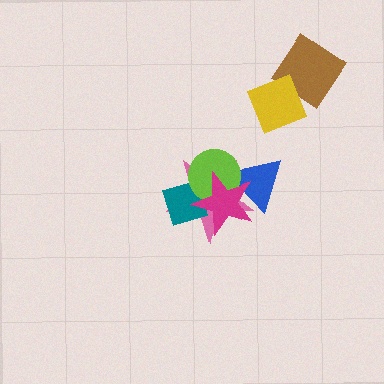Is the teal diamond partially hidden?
Yes, it is partially covered by another shape.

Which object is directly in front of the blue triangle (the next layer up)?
The lime circle is directly in front of the blue triangle.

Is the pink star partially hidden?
Yes, it is partially covered by another shape.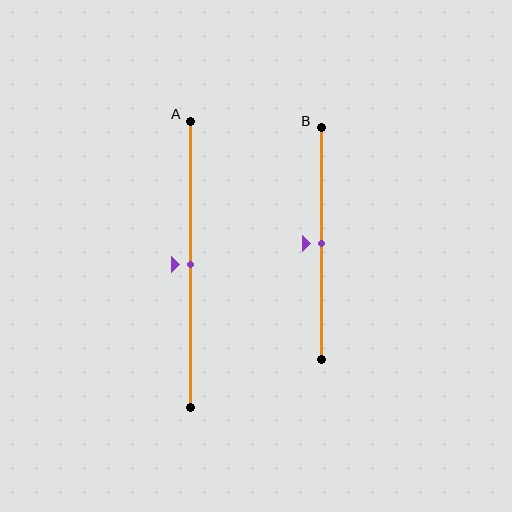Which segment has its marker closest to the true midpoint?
Segment A has its marker closest to the true midpoint.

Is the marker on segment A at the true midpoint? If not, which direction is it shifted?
Yes, the marker on segment A is at the true midpoint.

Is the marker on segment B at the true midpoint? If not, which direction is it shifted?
Yes, the marker on segment B is at the true midpoint.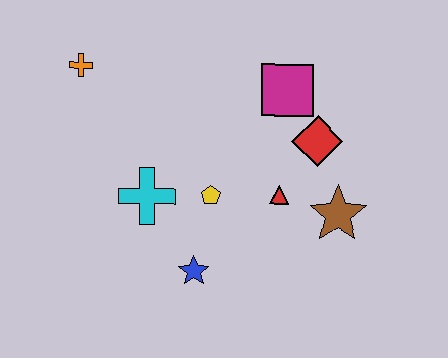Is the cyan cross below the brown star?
No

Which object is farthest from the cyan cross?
The brown star is farthest from the cyan cross.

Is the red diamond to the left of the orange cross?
No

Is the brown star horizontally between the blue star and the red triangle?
No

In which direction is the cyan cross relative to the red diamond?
The cyan cross is to the left of the red diamond.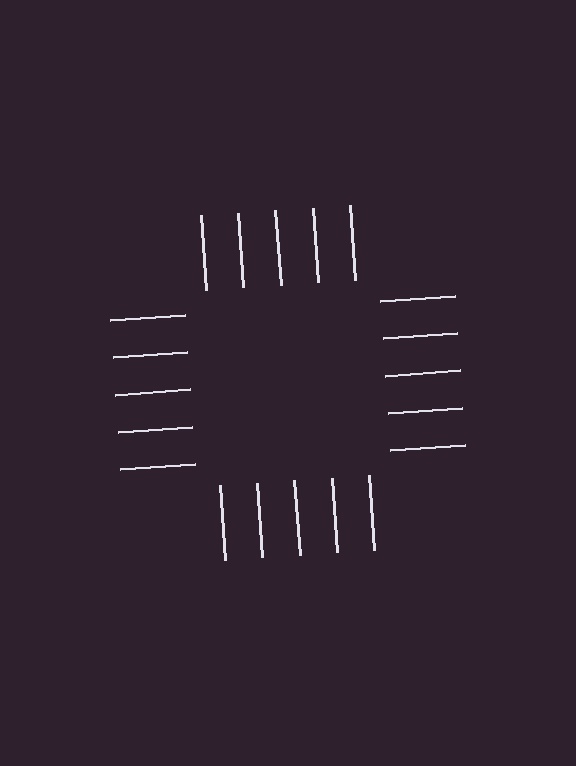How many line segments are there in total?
20 — 5 along each of the 4 edges.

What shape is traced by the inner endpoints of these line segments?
An illusory square — the line segments terminate on its edges but no continuous stroke is drawn.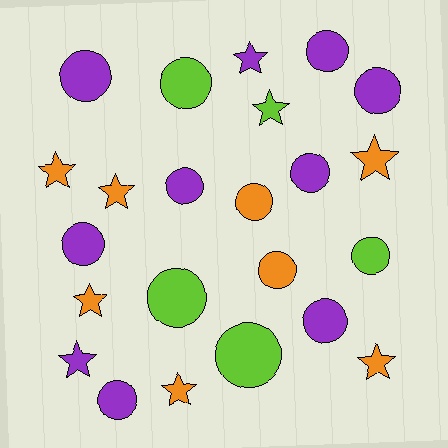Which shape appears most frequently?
Circle, with 14 objects.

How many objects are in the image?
There are 23 objects.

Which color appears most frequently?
Purple, with 10 objects.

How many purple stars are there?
There are 2 purple stars.